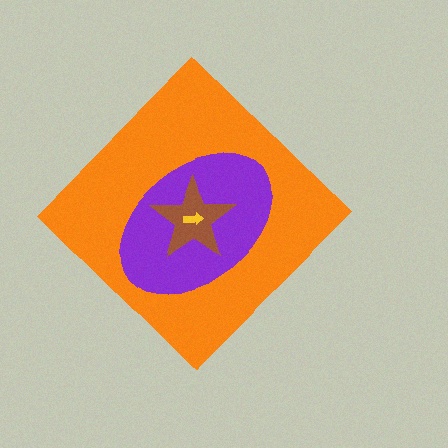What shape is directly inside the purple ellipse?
The brown star.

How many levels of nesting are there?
4.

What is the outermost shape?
The orange diamond.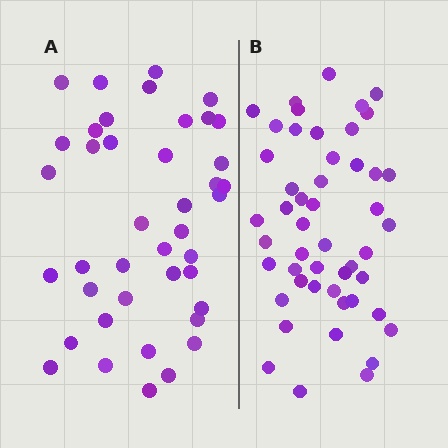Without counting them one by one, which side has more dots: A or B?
Region B (the right region) has more dots.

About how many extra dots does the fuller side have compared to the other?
Region B has roughly 8 or so more dots than region A.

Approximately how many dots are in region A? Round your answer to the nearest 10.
About 40 dots. (The exact count is 41, which rounds to 40.)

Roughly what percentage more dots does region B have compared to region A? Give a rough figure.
About 20% more.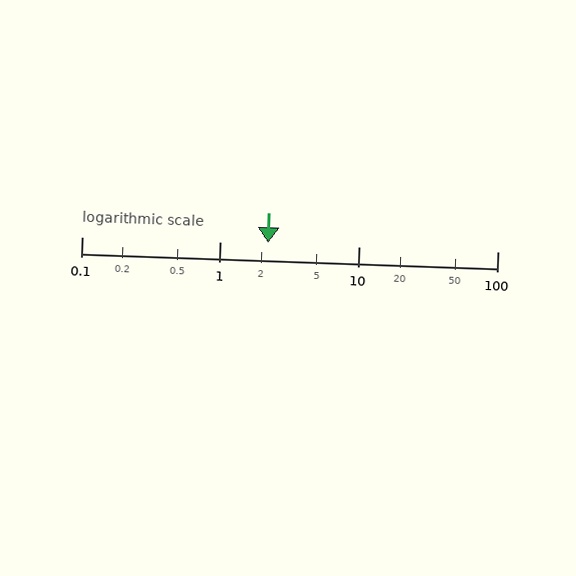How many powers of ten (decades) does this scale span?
The scale spans 3 decades, from 0.1 to 100.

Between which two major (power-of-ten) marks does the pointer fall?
The pointer is between 1 and 10.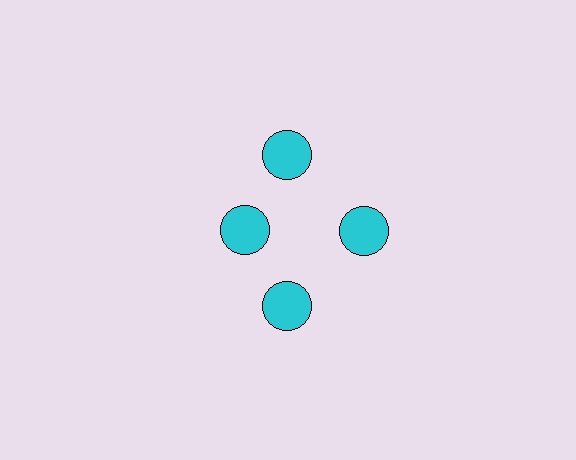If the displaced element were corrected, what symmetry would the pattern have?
It would have 4-fold rotational symmetry — the pattern would map onto itself every 90 degrees.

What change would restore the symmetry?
The symmetry would be restored by moving it outward, back onto the ring so that all 4 circles sit at equal angles and equal distance from the center.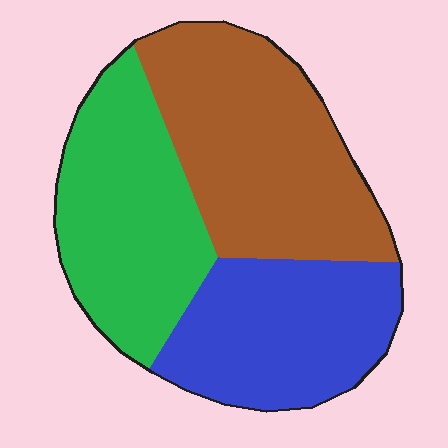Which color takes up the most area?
Brown, at roughly 40%.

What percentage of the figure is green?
Green covers roughly 30% of the figure.